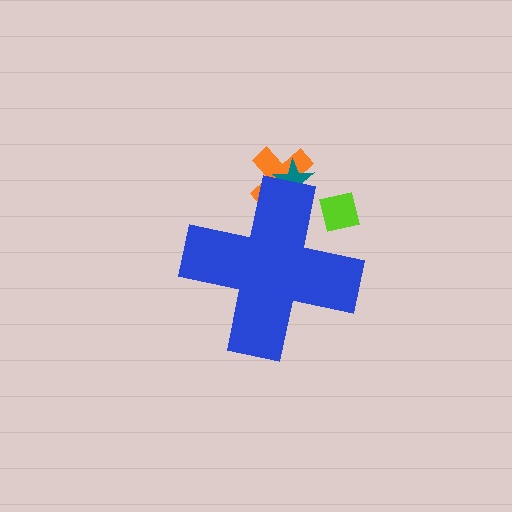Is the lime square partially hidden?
Yes, the lime square is partially hidden behind the blue cross.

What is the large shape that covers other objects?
A blue cross.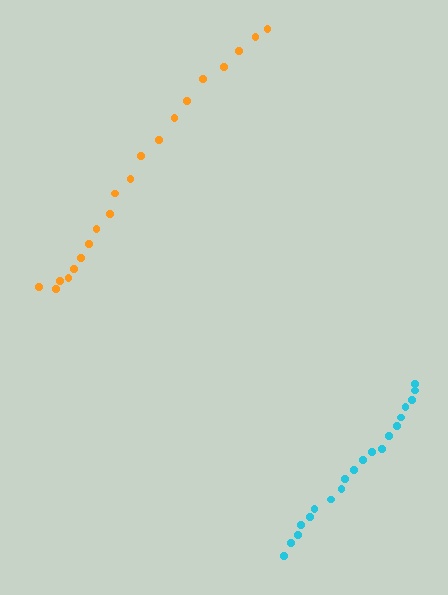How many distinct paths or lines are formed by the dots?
There are 2 distinct paths.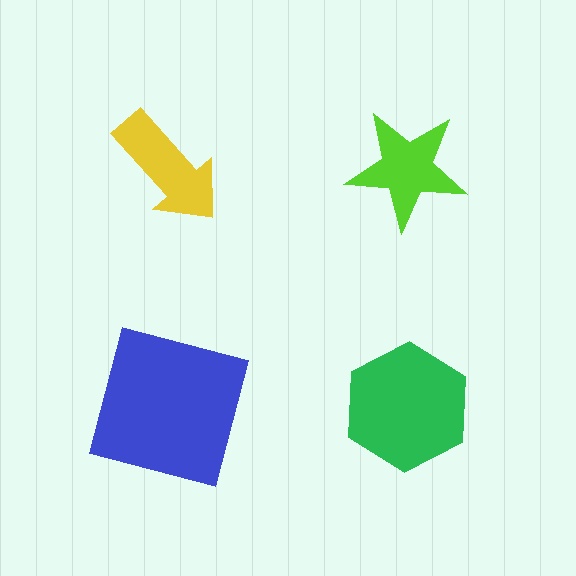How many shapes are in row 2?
2 shapes.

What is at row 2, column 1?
A blue square.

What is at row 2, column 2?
A green hexagon.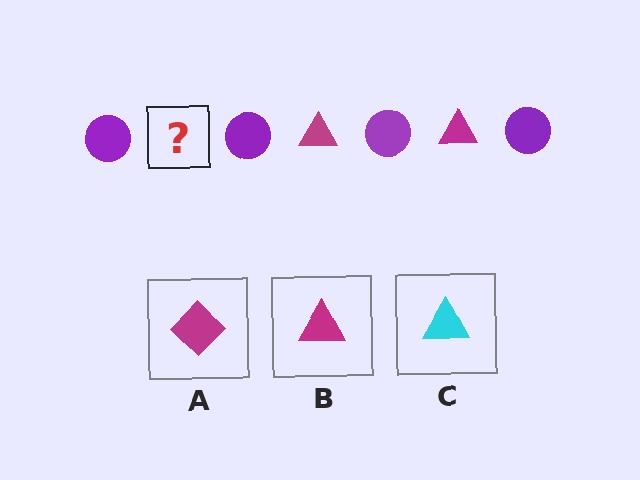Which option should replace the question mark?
Option B.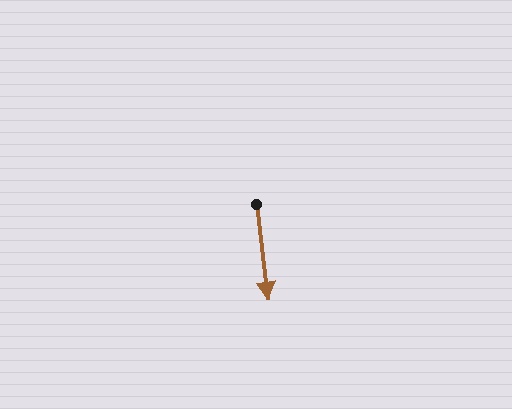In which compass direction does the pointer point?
South.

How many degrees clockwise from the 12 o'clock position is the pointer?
Approximately 173 degrees.